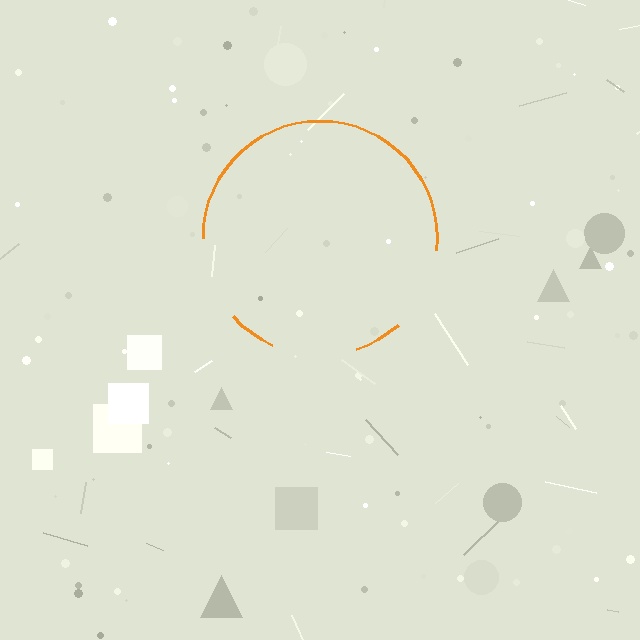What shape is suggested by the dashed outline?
The dashed outline suggests a circle.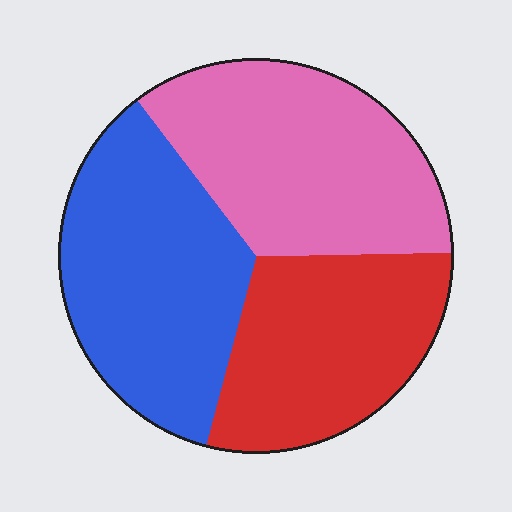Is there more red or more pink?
Pink.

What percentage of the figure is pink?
Pink covers 35% of the figure.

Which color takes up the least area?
Red, at roughly 30%.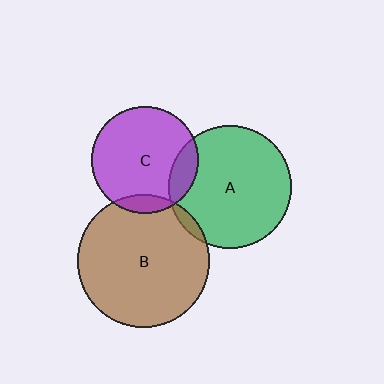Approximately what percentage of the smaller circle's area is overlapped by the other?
Approximately 5%.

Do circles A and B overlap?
Yes.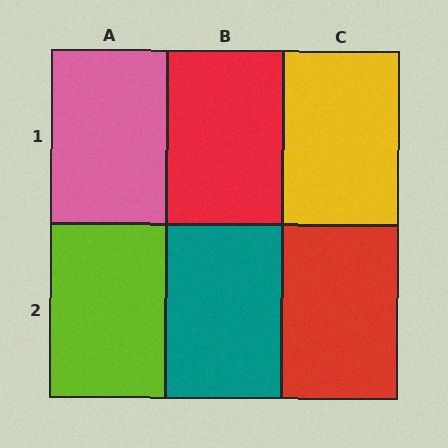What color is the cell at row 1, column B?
Red.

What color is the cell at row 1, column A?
Pink.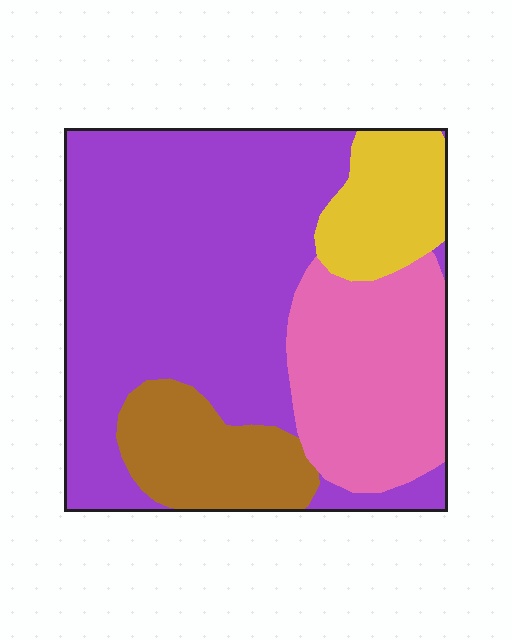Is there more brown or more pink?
Pink.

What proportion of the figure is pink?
Pink covers about 20% of the figure.